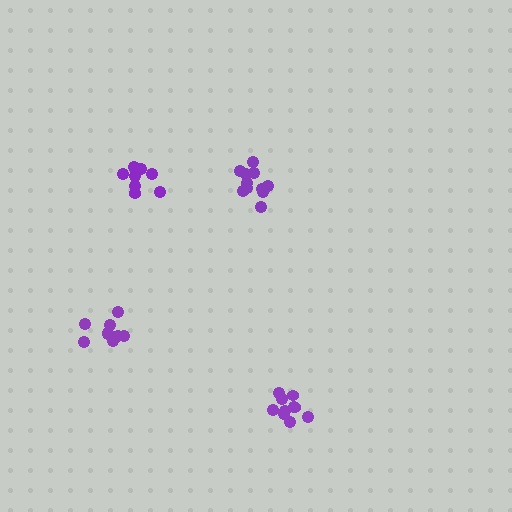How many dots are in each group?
Group 1: 11 dots, Group 2: 10 dots, Group 3: 9 dots, Group 4: 9 dots (39 total).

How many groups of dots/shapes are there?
There are 4 groups.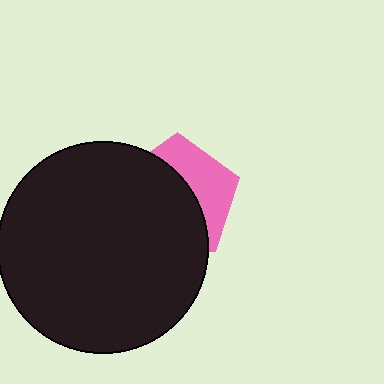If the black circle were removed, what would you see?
You would see the complete pink pentagon.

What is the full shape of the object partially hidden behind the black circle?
The partially hidden object is a pink pentagon.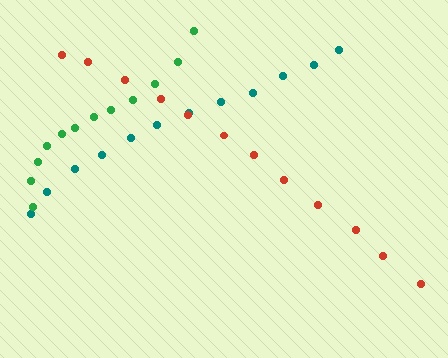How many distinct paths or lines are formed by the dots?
There are 3 distinct paths.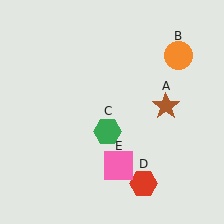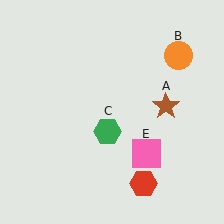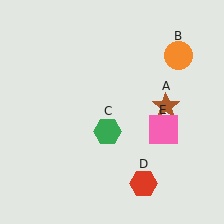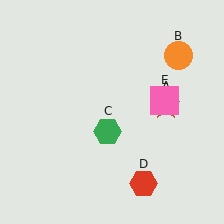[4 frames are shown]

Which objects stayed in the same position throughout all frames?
Brown star (object A) and orange circle (object B) and green hexagon (object C) and red hexagon (object D) remained stationary.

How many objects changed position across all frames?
1 object changed position: pink square (object E).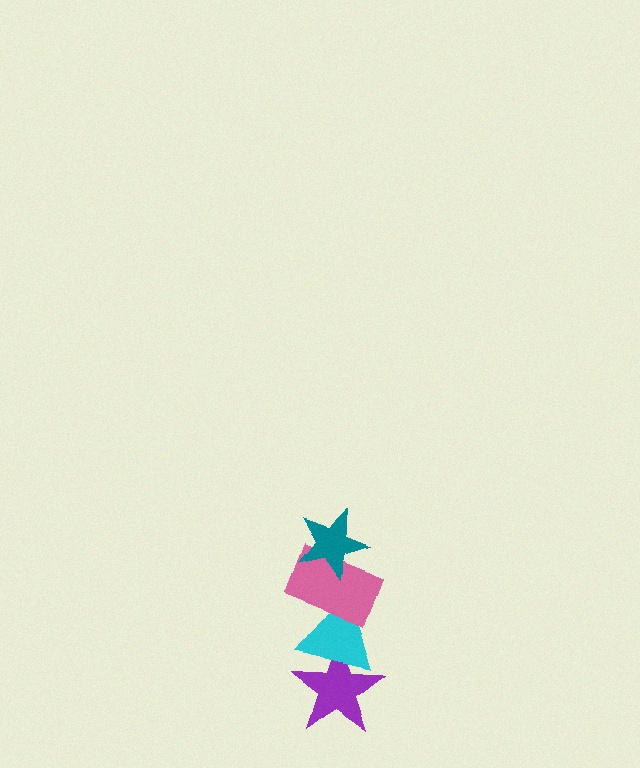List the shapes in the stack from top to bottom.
From top to bottom: the teal star, the pink rectangle, the cyan triangle, the purple star.